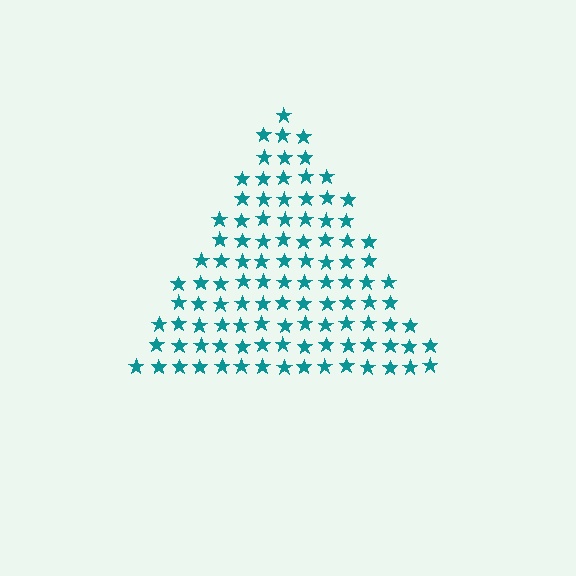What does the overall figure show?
The overall figure shows a triangle.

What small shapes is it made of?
It is made of small stars.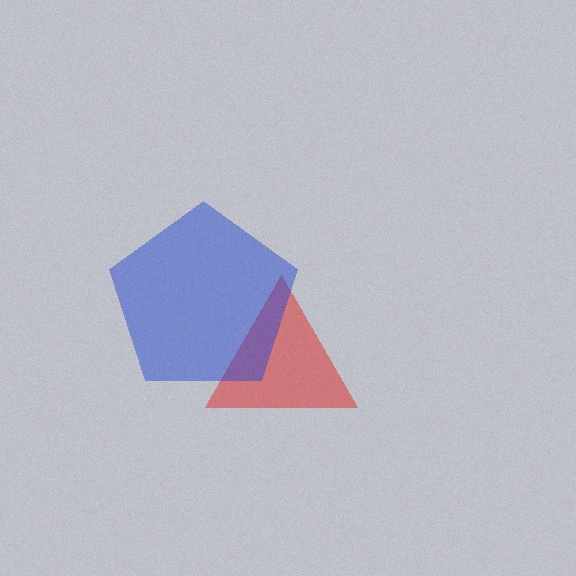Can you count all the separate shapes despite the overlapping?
Yes, there are 2 separate shapes.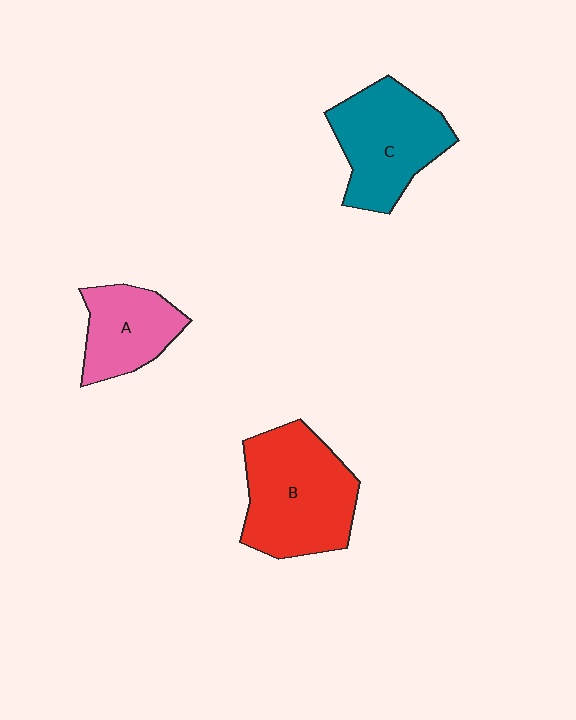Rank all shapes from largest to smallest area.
From largest to smallest: B (red), C (teal), A (pink).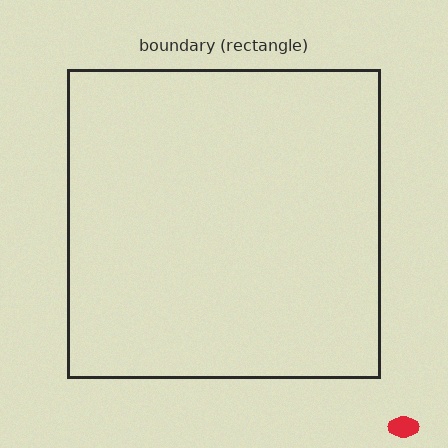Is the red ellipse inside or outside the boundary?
Outside.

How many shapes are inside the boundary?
0 inside, 1 outside.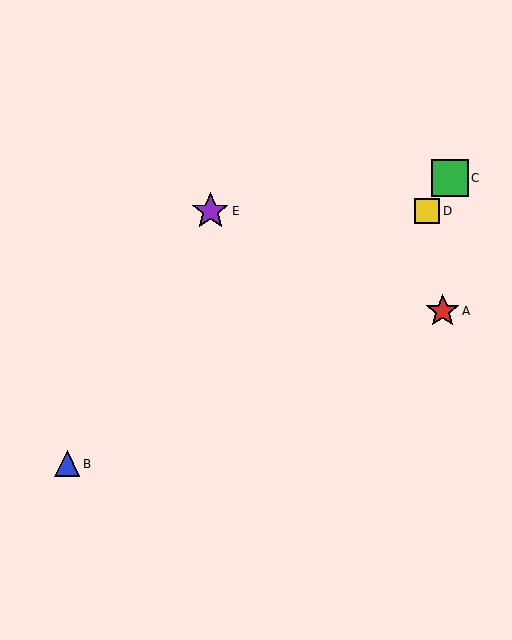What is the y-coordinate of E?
Object E is at y≈211.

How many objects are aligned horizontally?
2 objects (D, E) are aligned horizontally.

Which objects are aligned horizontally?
Objects D, E are aligned horizontally.